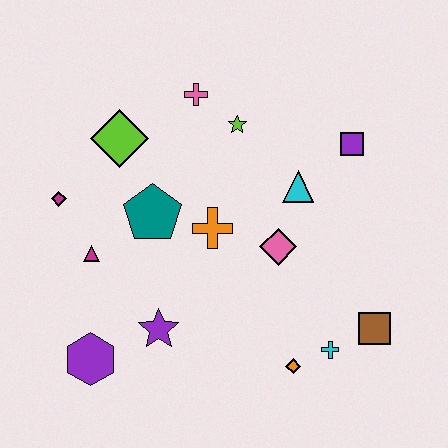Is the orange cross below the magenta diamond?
Yes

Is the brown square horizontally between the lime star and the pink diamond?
No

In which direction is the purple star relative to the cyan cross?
The purple star is to the left of the cyan cross.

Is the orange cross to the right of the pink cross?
Yes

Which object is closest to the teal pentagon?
The orange cross is closest to the teal pentagon.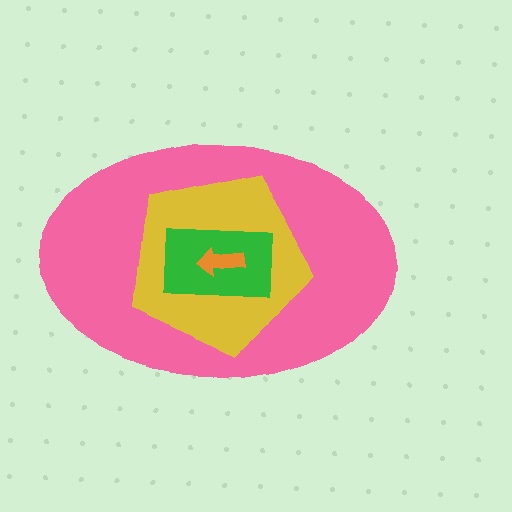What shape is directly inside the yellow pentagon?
The green rectangle.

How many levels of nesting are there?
4.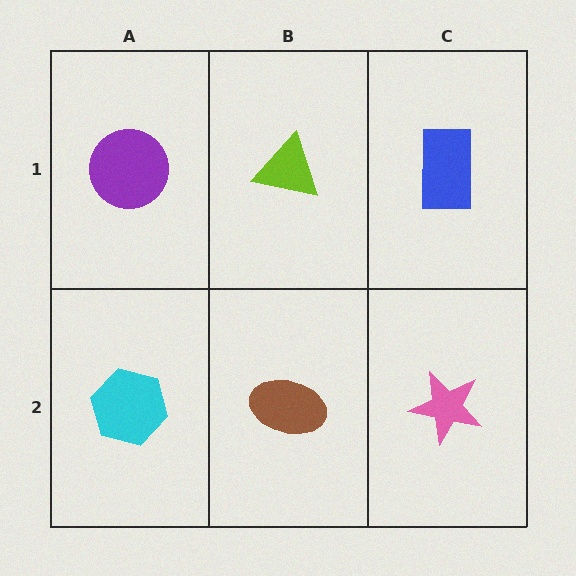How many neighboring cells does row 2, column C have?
2.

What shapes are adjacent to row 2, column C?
A blue rectangle (row 1, column C), a brown ellipse (row 2, column B).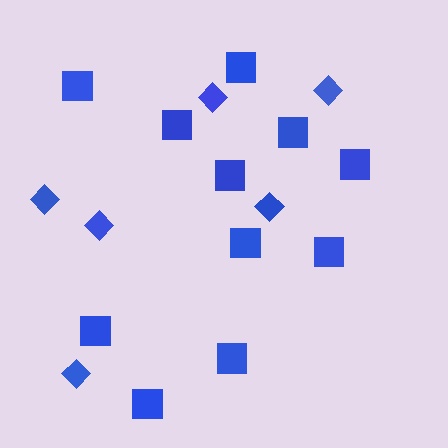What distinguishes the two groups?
There are 2 groups: one group of squares (11) and one group of diamonds (6).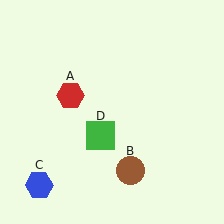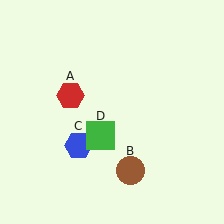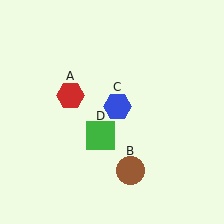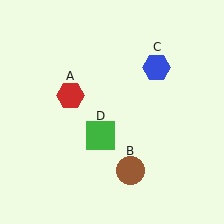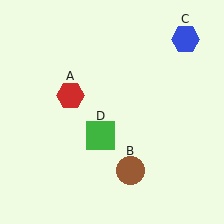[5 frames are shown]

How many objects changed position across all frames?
1 object changed position: blue hexagon (object C).